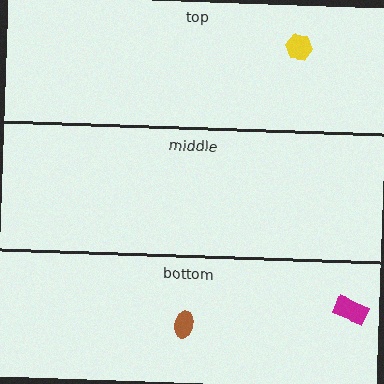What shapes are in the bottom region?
The magenta rectangle, the brown ellipse.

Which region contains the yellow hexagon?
The top region.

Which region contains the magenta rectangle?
The bottom region.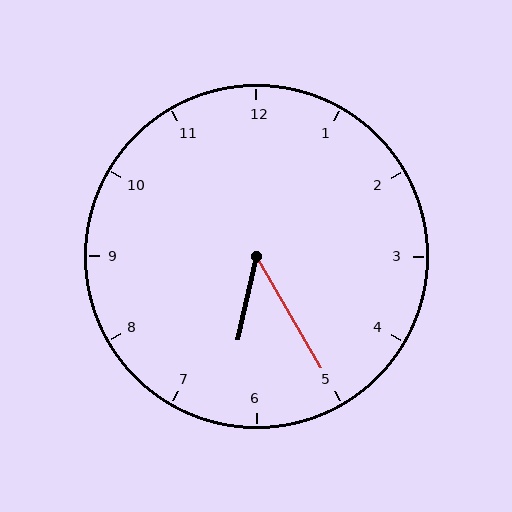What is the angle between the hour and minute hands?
Approximately 42 degrees.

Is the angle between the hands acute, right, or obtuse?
It is acute.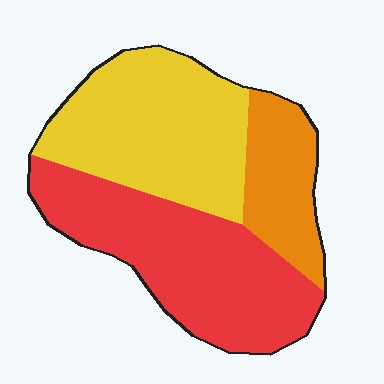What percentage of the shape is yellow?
Yellow covers roughly 40% of the shape.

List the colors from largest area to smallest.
From largest to smallest: red, yellow, orange.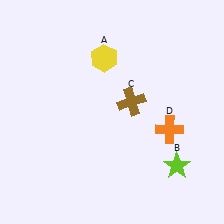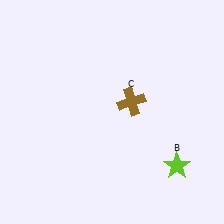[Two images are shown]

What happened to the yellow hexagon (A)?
The yellow hexagon (A) was removed in Image 2. It was in the top-left area of Image 1.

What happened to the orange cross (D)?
The orange cross (D) was removed in Image 2. It was in the bottom-right area of Image 1.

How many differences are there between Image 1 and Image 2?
There are 2 differences between the two images.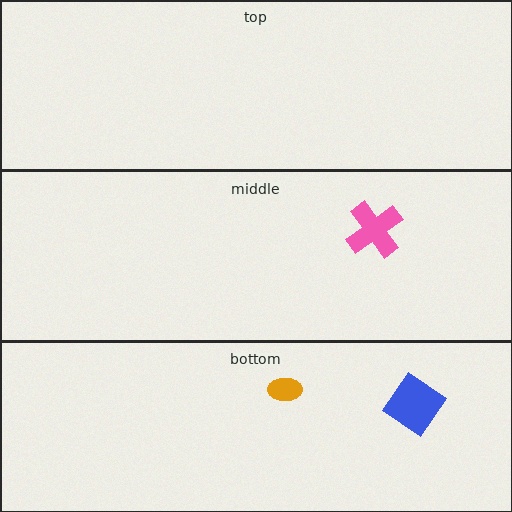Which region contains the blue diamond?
The bottom region.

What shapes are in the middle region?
The pink cross.